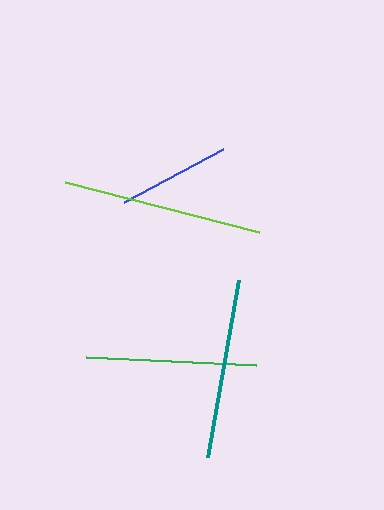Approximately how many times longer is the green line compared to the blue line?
The green line is approximately 1.5 times the length of the blue line.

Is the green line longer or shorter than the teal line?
The teal line is longer than the green line.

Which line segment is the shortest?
The blue line is the shortest at approximately 112 pixels.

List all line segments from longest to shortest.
From longest to shortest: lime, teal, green, blue.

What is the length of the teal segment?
The teal segment is approximately 180 pixels long.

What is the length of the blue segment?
The blue segment is approximately 112 pixels long.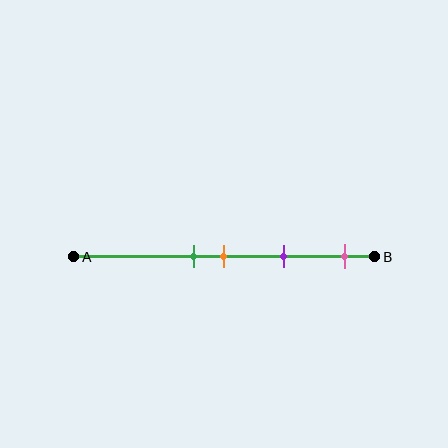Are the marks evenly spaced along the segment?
No, the marks are not evenly spaced.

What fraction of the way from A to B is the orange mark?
The orange mark is approximately 50% (0.5) of the way from A to B.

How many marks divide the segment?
There are 4 marks dividing the segment.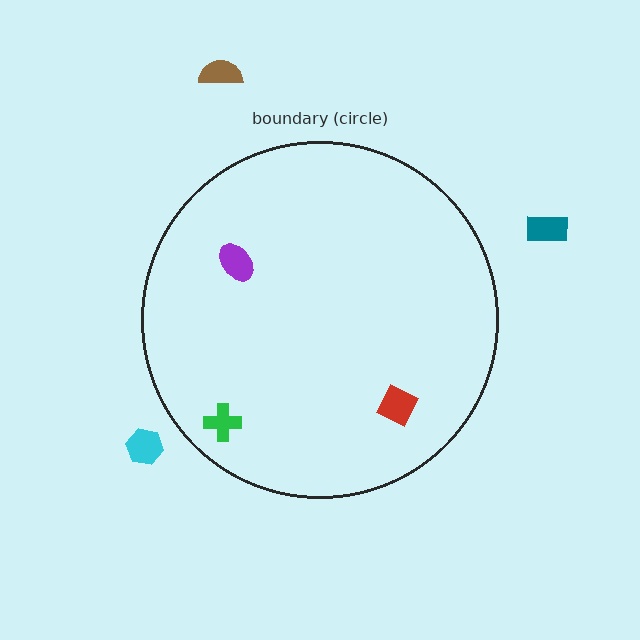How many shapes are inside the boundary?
3 inside, 3 outside.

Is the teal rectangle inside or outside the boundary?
Outside.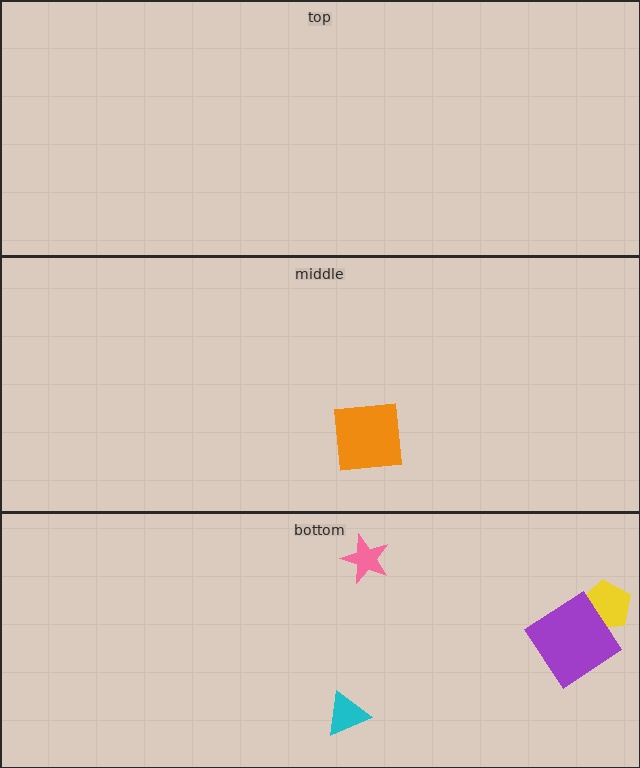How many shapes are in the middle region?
1.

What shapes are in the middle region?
The orange square.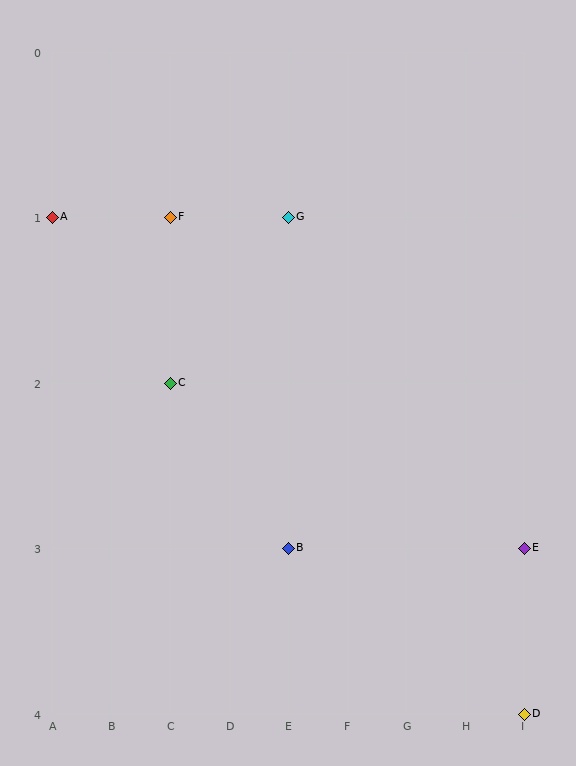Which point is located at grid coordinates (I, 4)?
Point D is at (I, 4).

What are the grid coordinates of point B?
Point B is at grid coordinates (E, 3).